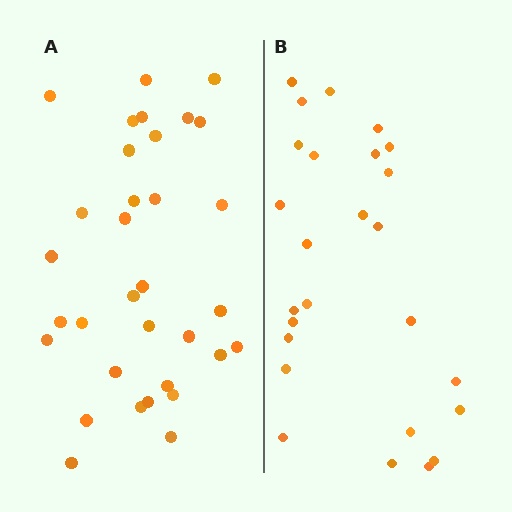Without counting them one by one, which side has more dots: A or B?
Region A (the left region) has more dots.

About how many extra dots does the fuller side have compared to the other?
Region A has roughly 8 or so more dots than region B.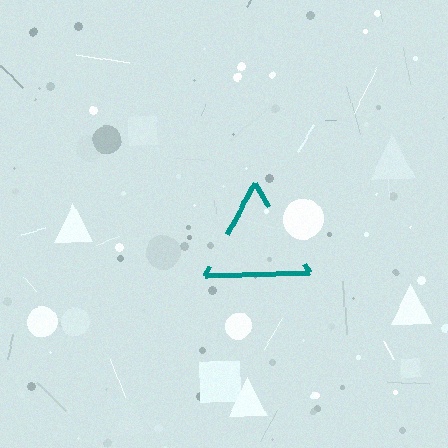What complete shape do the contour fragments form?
The contour fragments form a triangle.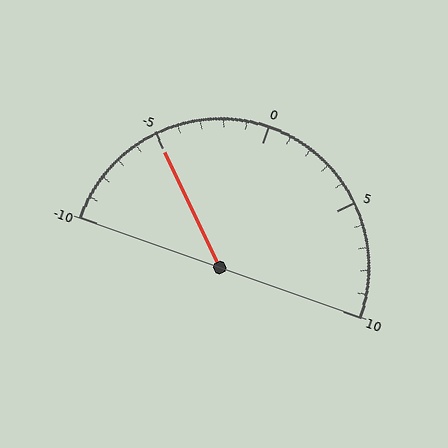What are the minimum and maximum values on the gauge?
The gauge ranges from -10 to 10.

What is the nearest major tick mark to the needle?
The nearest major tick mark is -5.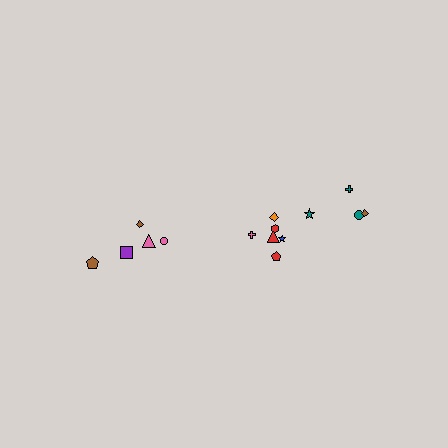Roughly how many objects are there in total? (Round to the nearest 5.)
Roughly 15 objects in total.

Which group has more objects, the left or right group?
The right group.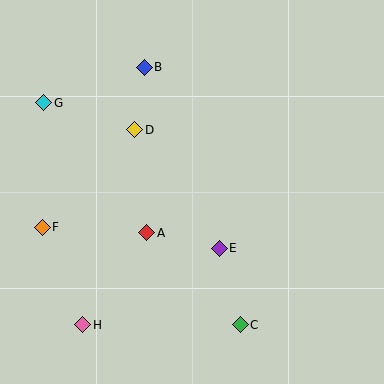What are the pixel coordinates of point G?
Point G is at (44, 103).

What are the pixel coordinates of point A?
Point A is at (147, 233).